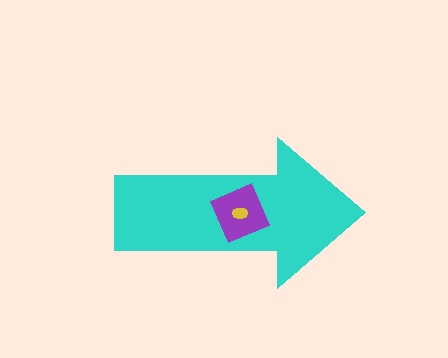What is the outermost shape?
The cyan arrow.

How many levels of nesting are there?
3.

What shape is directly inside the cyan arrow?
The purple diamond.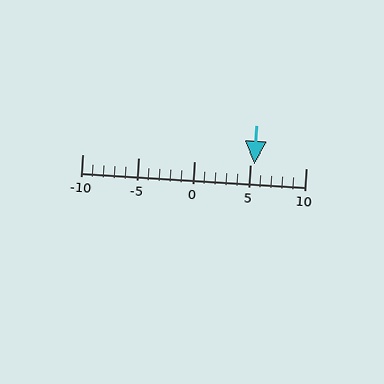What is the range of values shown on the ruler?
The ruler shows values from -10 to 10.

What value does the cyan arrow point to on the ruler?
The cyan arrow points to approximately 5.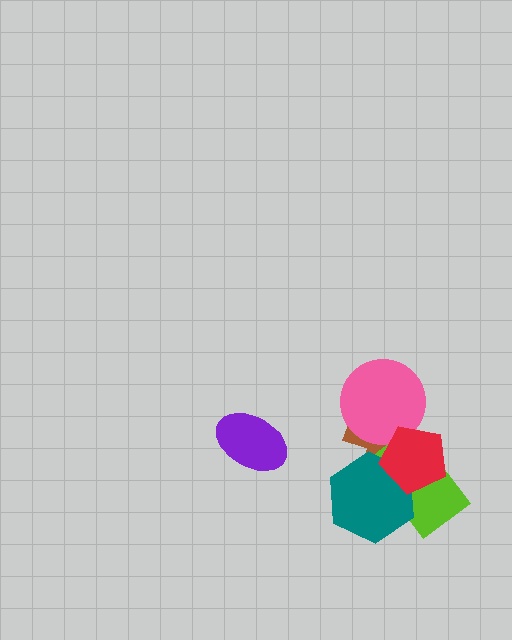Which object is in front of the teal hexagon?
The red pentagon is in front of the teal hexagon.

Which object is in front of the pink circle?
The red pentagon is in front of the pink circle.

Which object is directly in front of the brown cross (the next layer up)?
The lime rectangle is directly in front of the brown cross.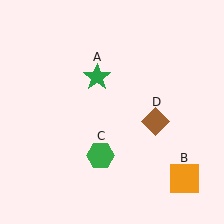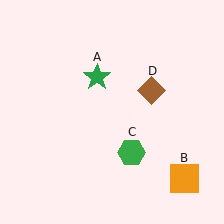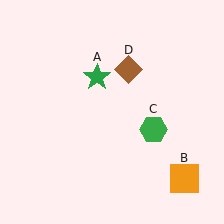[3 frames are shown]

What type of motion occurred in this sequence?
The green hexagon (object C), brown diamond (object D) rotated counterclockwise around the center of the scene.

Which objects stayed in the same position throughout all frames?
Green star (object A) and orange square (object B) remained stationary.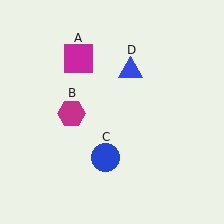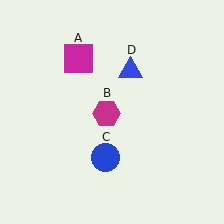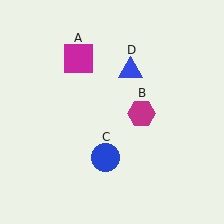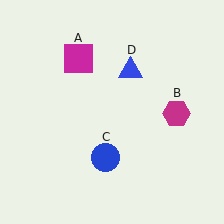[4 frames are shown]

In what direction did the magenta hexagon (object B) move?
The magenta hexagon (object B) moved right.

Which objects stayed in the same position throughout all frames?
Magenta square (object A) and blue circle (object C) and blue triangle (object D) remained stationary.